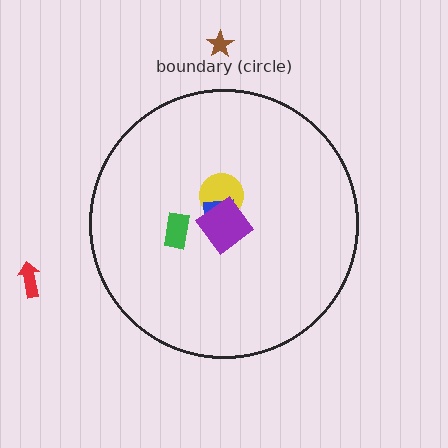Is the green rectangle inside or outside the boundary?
Inside.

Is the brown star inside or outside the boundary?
Outside.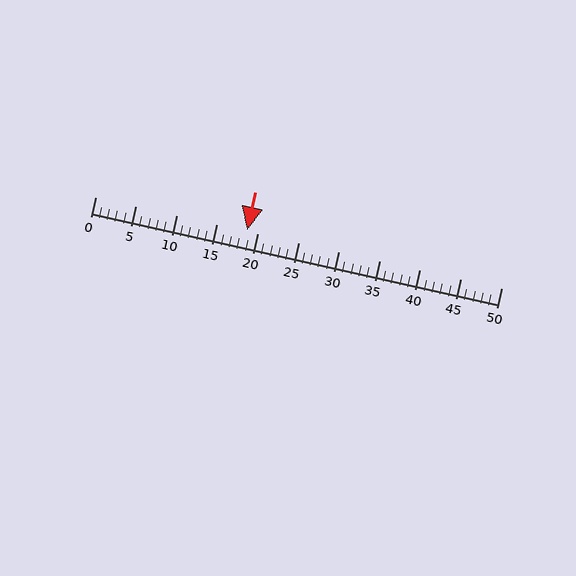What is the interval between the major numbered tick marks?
The major tick marks are spaced 5 units apart.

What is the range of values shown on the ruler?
The ruler shows values from 0 to 50.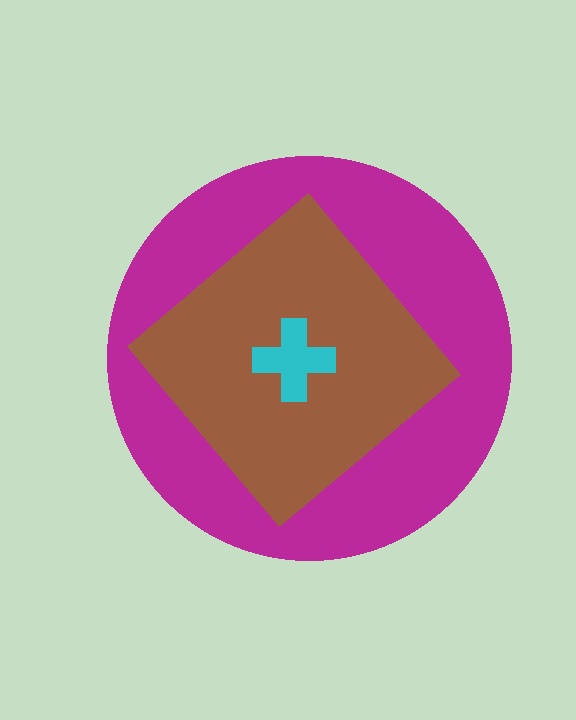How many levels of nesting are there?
3.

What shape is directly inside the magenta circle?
The brown diamond.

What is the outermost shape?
The magenta circle.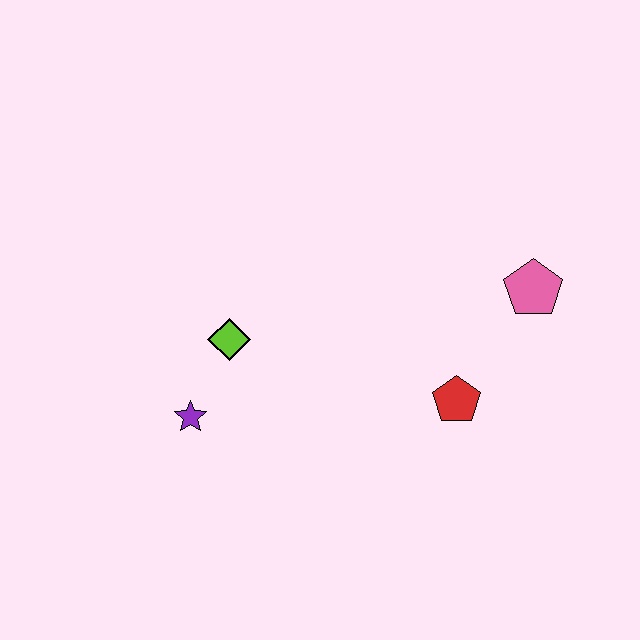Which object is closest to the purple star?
The lime diamond is closest to the purple star.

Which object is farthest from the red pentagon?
The purple star is farthest from the red pentagon.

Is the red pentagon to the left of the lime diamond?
No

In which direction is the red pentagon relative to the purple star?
The red pentagon is to the right of the purple star.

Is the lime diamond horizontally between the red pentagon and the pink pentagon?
No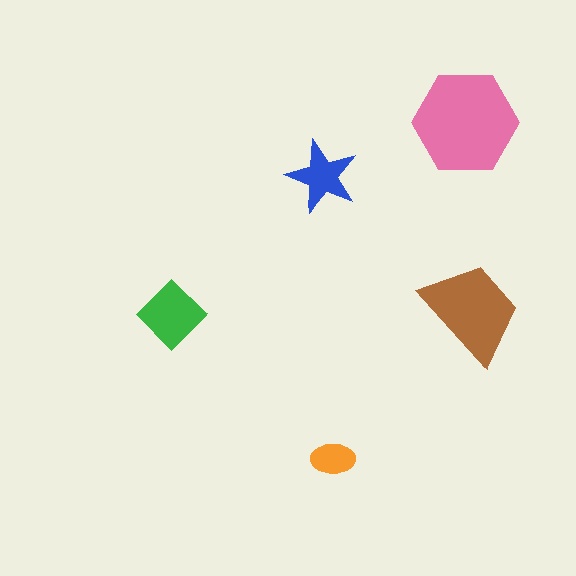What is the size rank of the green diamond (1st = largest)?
3rd.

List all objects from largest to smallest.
The pink hexagon, the brown trapezoid, the green diamond, the blue star, the orange ellipse.